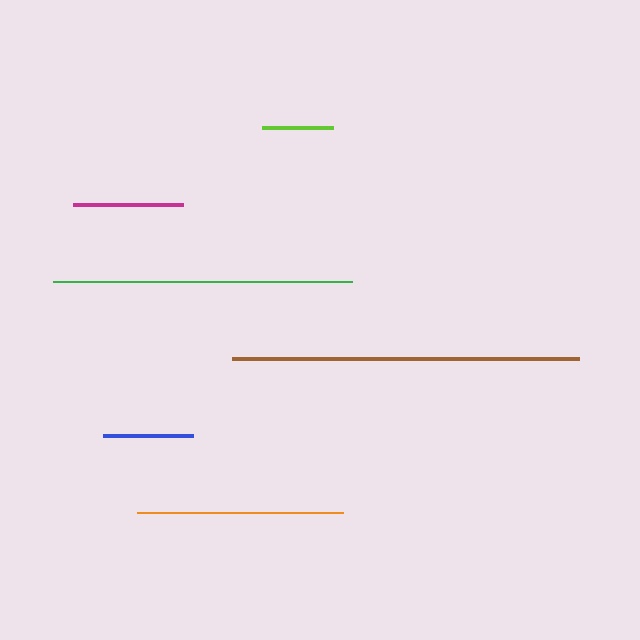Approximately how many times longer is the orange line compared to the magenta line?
The orange line is approximately 1.9 times the length of the magenta line.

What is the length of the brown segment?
The brown segment is approximately 348 pixels long.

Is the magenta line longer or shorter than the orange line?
The orange line is longer than the magenta line.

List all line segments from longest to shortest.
From longest to shortest: brown, green, orange, magenta, blue, lime.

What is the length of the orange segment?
The orange segment is approximately 205 pixels long.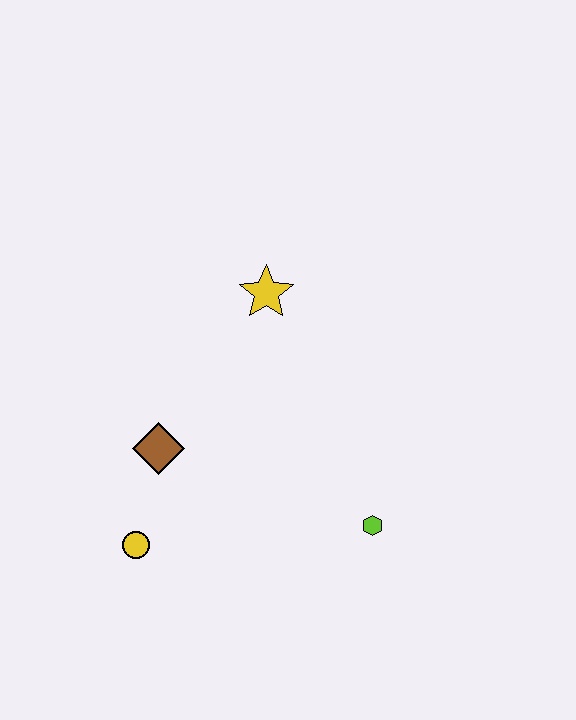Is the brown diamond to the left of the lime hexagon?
Yes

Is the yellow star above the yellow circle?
Yes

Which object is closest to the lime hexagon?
The brown diamond is closest to the lime hexagon.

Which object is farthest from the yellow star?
The yellow circle is farthest from the yellow star.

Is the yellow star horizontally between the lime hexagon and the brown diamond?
Yes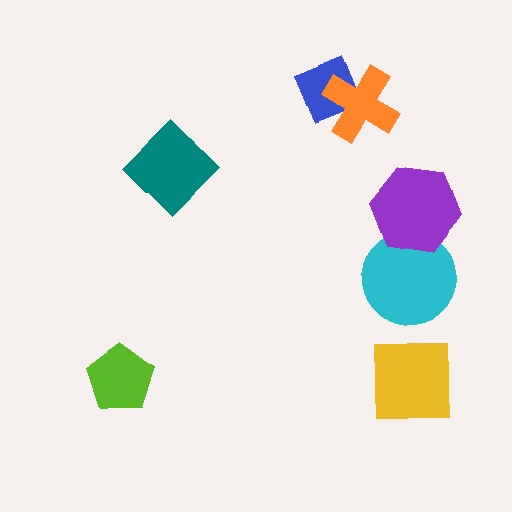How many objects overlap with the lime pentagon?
0 objects overlap with the lime pentagon.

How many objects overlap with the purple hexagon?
1 object overlaps with the purple hexagon.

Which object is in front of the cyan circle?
The purple hexagon is in front of the cyan circle.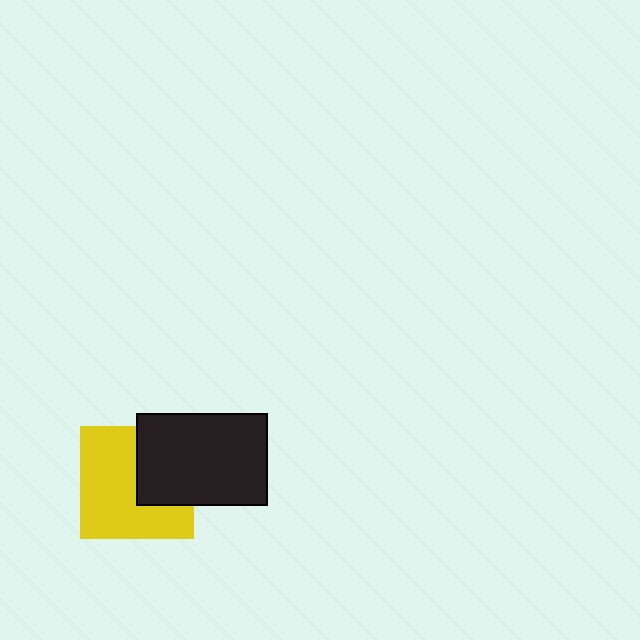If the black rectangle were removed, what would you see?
You would see the complete yellow square.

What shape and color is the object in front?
The object in front is a black rectangle.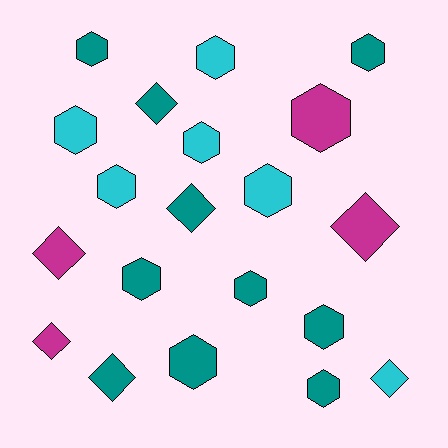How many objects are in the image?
There are 20 objects.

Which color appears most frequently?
Teal, with 10 objects.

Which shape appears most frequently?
Hexagon, with 13 objects.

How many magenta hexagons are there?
There is 1 magenta hexagon.